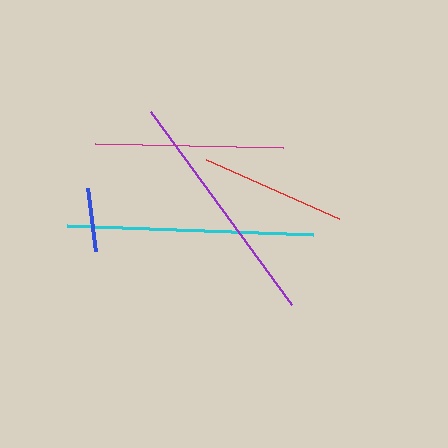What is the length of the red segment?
The red segment is approximately 146 pixels long.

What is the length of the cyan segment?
The cyan segment is approximately 246 pixels long.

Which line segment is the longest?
The cyan line is the longest at approximately 246 pixels.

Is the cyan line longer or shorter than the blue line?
The cyan line is longer than the blue line.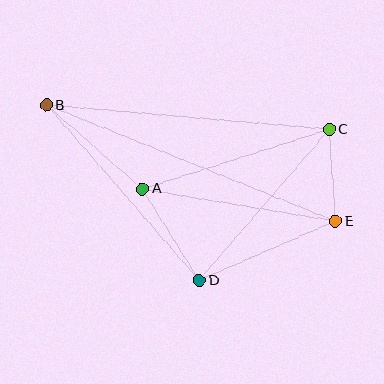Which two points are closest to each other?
Points C and E are closest to each other.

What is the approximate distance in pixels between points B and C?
The distance between B and C is approximately 284 pixels.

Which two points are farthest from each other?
Points B and E are farthest from each other.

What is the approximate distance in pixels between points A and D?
The distance between A and D is approximately 107 pixels.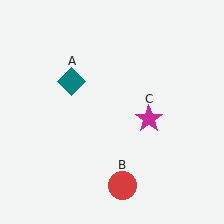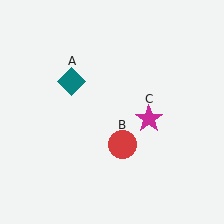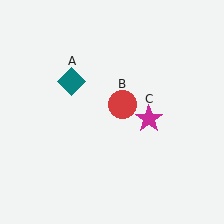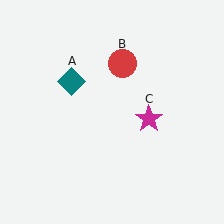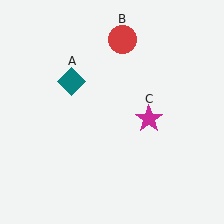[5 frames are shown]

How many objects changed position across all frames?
1 object changed position: red circle (object B).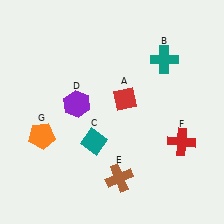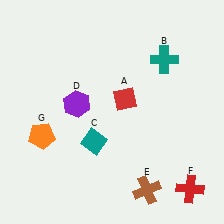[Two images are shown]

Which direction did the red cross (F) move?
The red cross (F) moved down.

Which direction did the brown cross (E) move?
The brown cross (E) moved right.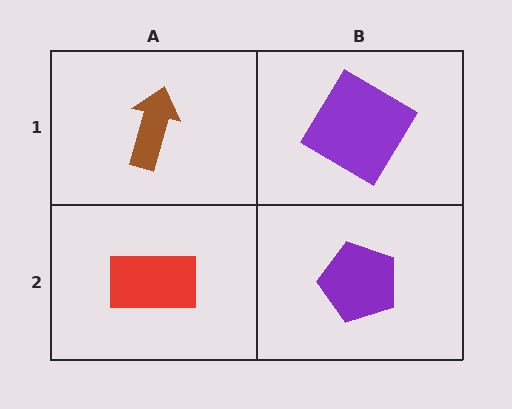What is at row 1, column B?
A purple diamond.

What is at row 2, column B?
A purple pentagon.